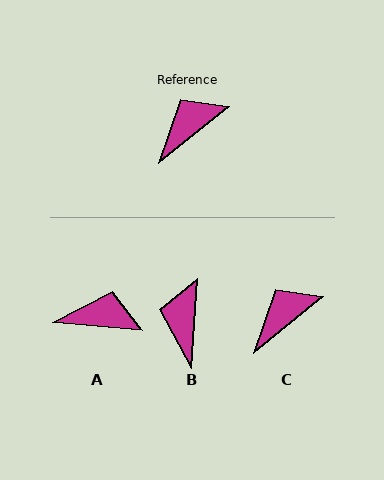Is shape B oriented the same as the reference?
No, it is off by about 47 degrees.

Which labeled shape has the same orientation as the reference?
C.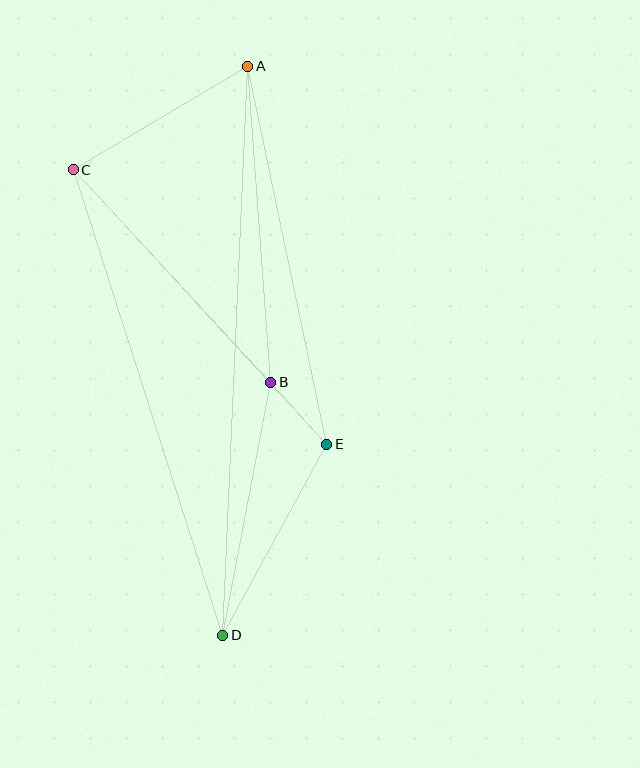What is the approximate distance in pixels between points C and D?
The distance between C and D is approximately 489 pixels.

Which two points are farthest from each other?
Points A and D are farthest from each other.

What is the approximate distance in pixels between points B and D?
The distance between B and D is approximately 257 pixels.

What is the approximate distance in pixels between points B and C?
The distance between B and C is approximately 290 pixels.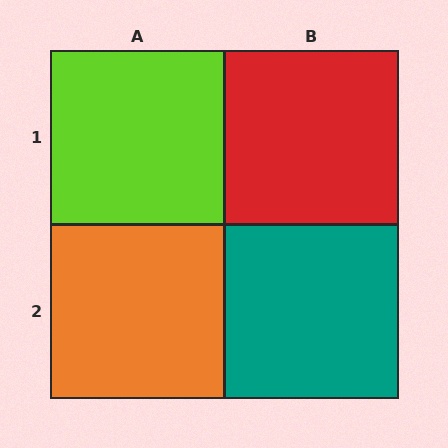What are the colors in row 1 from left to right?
Lime, red.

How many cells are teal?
1 cell is teal.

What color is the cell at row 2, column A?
Orange.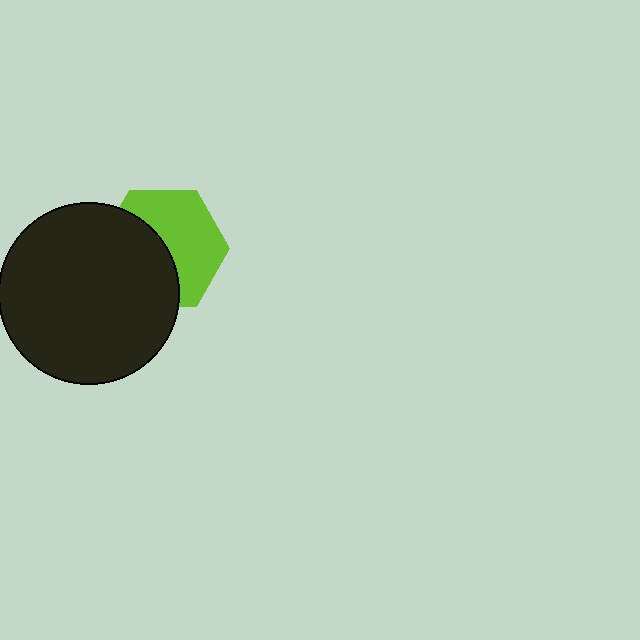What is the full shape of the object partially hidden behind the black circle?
The partially hidden object is a lime hexagon.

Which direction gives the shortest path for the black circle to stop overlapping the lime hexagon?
Moving left gives the shortest separation.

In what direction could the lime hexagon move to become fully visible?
The lime hexagon could move right. That would shift it out from behind the black circle entirely.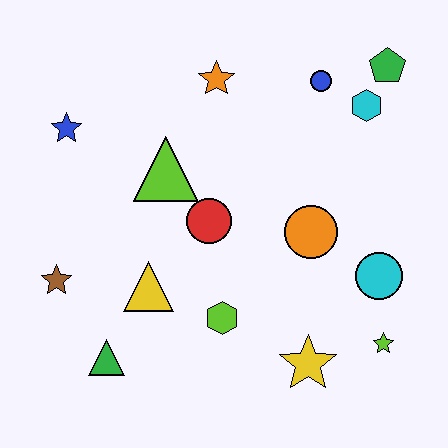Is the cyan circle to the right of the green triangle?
Yes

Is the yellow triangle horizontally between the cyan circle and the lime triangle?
No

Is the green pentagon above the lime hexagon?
Yes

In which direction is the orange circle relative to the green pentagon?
The orange circle is below the green pentagon.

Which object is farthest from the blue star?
The lime star is farthest from the blue star.